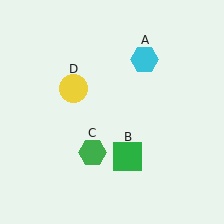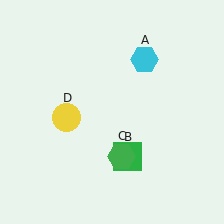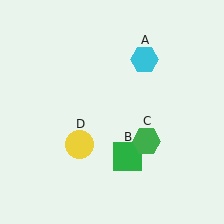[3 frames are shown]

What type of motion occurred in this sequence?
The green hexagon (object C), yellow circle (object D) rotated counterclockwise around the center of the scene.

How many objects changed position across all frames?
2 objects changed position: green hexagon (object C), yellow circle (object D).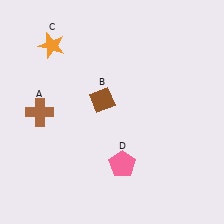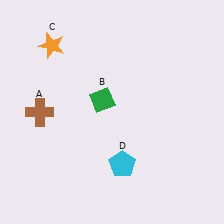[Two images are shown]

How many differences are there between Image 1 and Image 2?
There are 2 differences between the two images.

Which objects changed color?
B changed from brown to green. D changed from pink to cyan.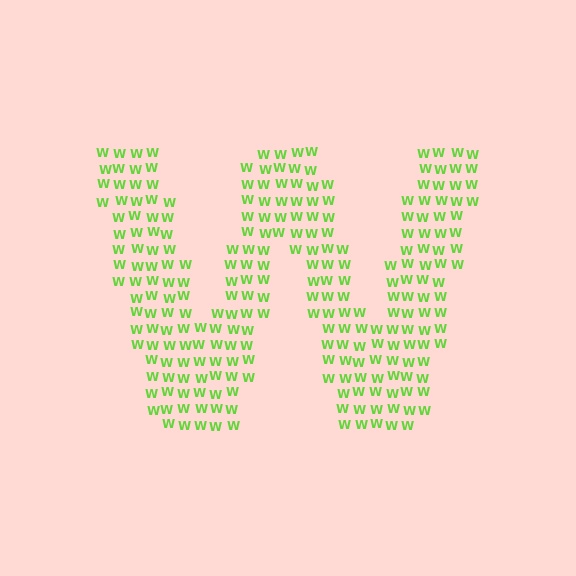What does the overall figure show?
The overall figure shows the letter W.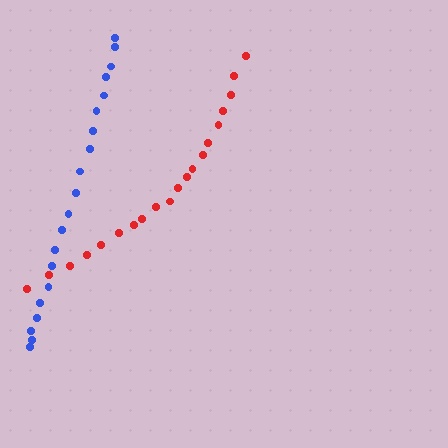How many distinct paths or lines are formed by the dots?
There are 2 distinct paths.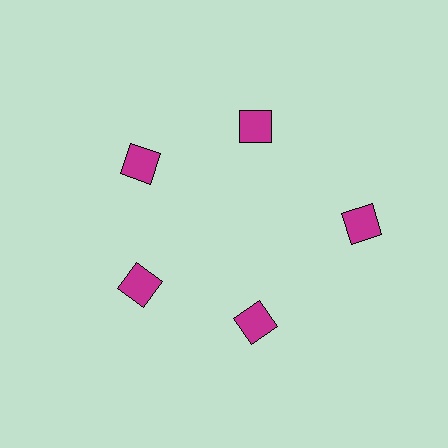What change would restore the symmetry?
The symmetry would be restored by moving it inward, back onto the ring so that all 5 squares sit at equal angles and equal distance from the center.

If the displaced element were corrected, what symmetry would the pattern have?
It would have 5-fold rotational symmetry — the pattern would map onto itself every 72 degrees.